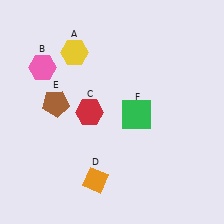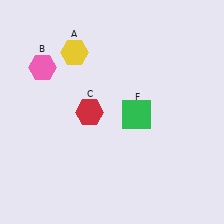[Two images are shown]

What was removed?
The orange diamond (D), the brown pentagon (E) were removed in Image 2.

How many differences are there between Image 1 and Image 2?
There are 2 differences between the two images.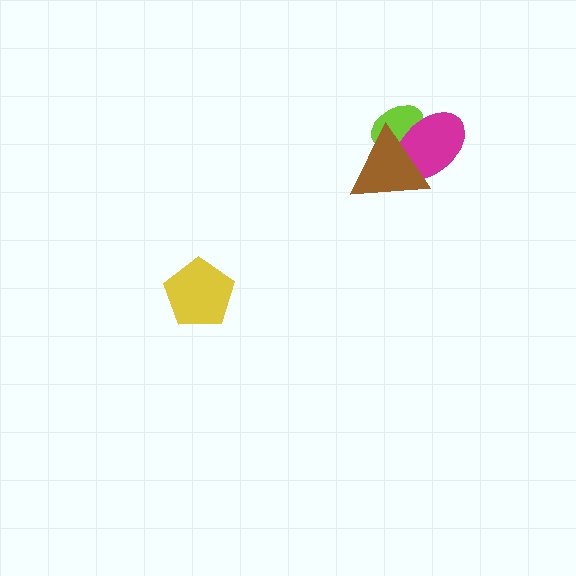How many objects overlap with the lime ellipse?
2 objects overlap with the lime ellipse.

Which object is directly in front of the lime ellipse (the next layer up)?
The magenta ellipse is directly in front of the lime ellipse.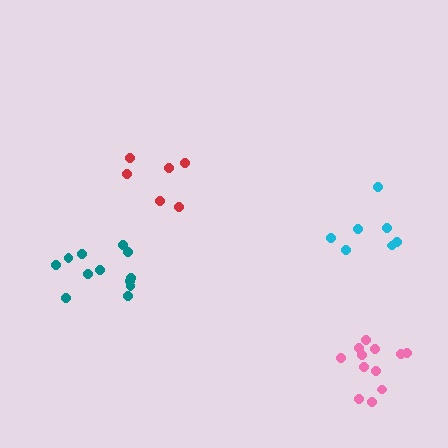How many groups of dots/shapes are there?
There are 4 groups.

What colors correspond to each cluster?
The clusters are colored: pink, red, teal, cyan.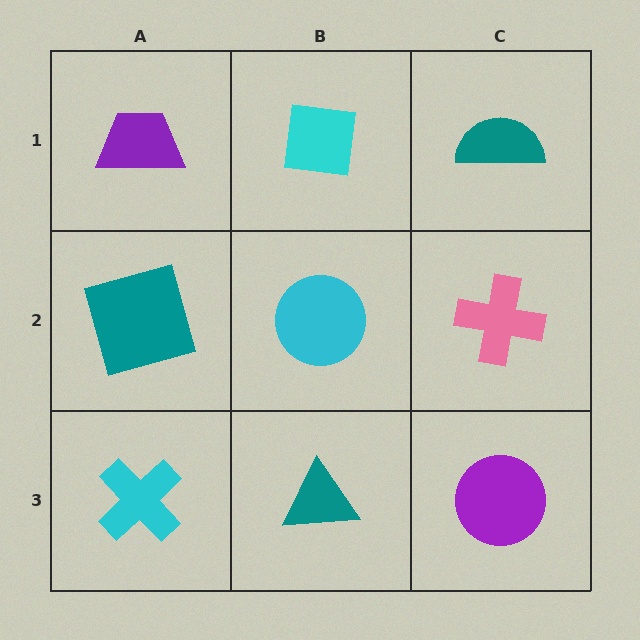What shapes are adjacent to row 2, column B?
A cyan square (row 1, column B), a teal triangle (row 3, column B), a teal square (row 2, column A), a pink cross (row 2, column C).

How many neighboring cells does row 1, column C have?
2.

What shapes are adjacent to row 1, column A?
A teal square (row 2, column A), a cyan square (row 1, column B).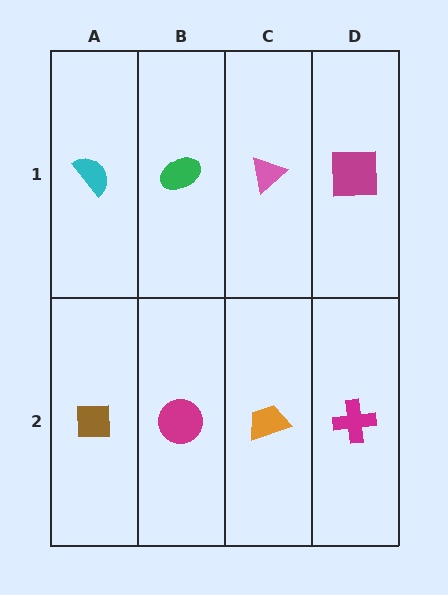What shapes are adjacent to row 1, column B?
A magenta circle (row 2, column B), a cyan semicircle (row 1, column A), a pink triangle (row 1, column C).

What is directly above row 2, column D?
A magenta square.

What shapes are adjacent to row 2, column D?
A magenta square (row 1, column D), an orange trapezoid (row 2, column C).